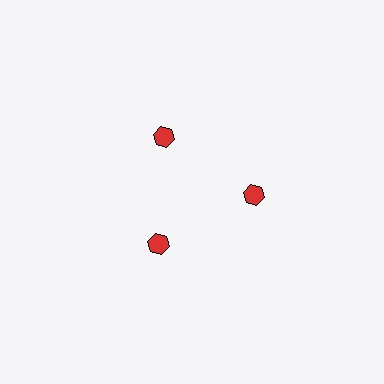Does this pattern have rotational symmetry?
Yes, this pattern has 3-fold rotational symmetry. It looks the same after rotating 120 degrees around the center.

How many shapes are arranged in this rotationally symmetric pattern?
There are 3 shapes, arranged in 3 groups of 1.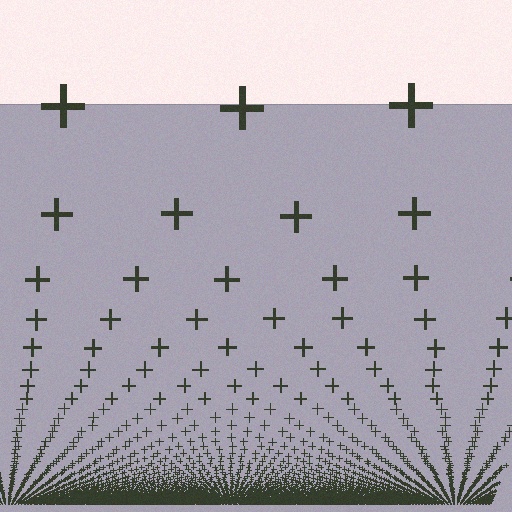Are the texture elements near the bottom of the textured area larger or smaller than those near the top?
Smaller. The gradient is inverted — elements near the bottom are smaller and denser.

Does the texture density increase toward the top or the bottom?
Density increases toward the bottom.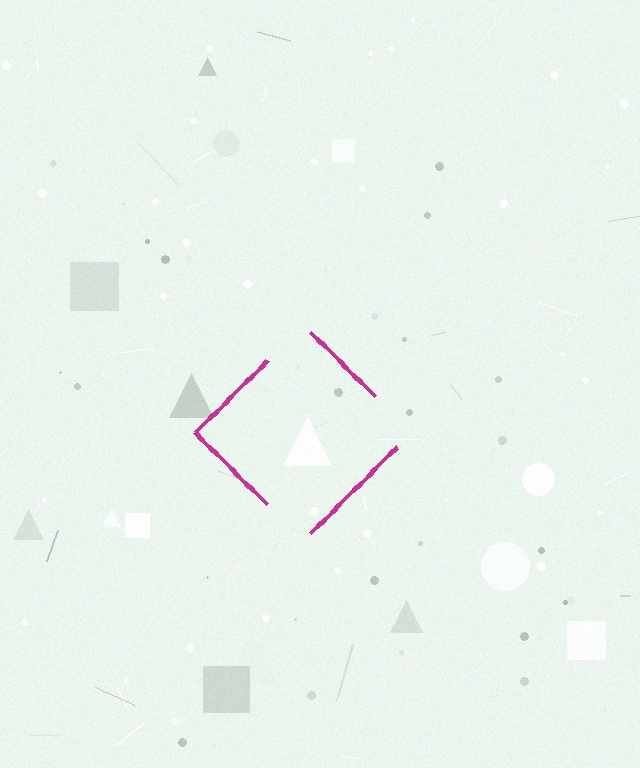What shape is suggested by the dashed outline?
The dashed outline suggests a diamond.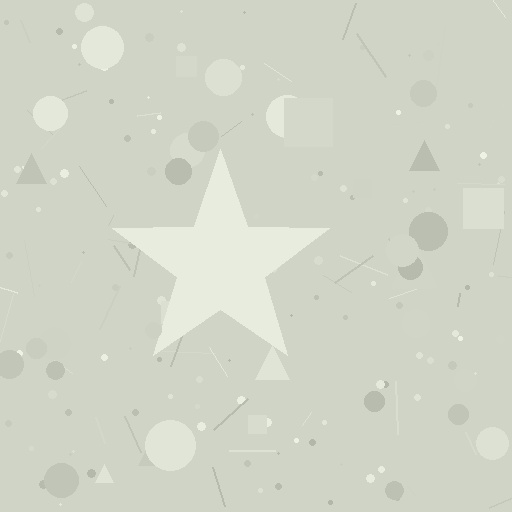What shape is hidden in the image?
A star is hidden in the image.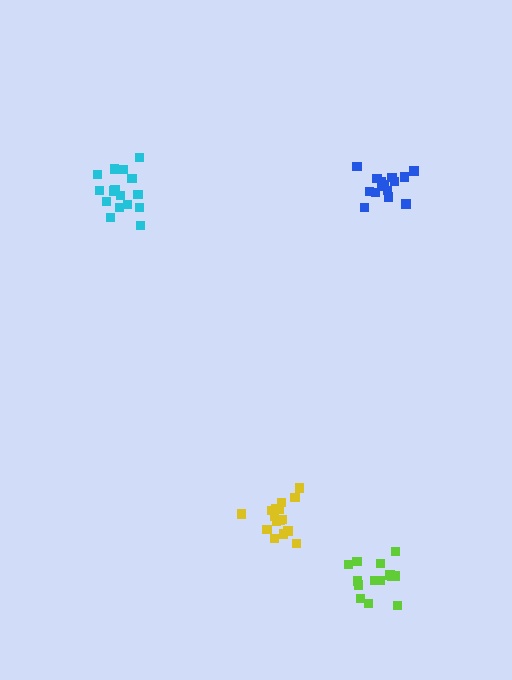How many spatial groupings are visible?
There are 4 spatial groupings.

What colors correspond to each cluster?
The clusters are colored: blue, yellow, lime, cyan.